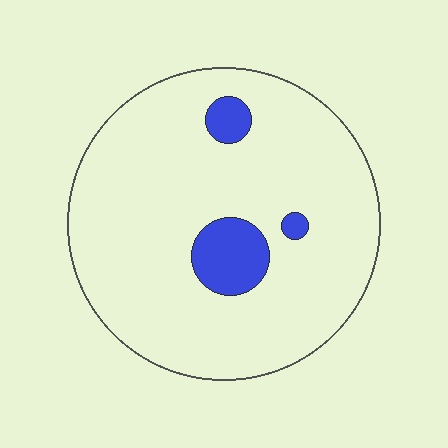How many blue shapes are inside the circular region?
3.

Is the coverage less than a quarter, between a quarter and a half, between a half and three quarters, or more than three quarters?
Less than a quarter.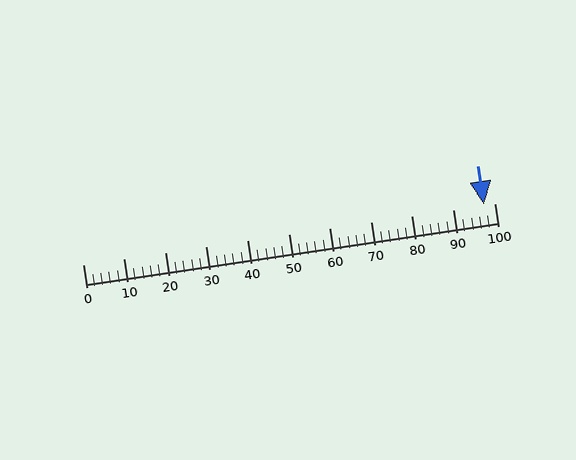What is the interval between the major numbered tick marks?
The major tick marks are spaced 10 units apart.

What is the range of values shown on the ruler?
The ruler shows values from 0 to 100.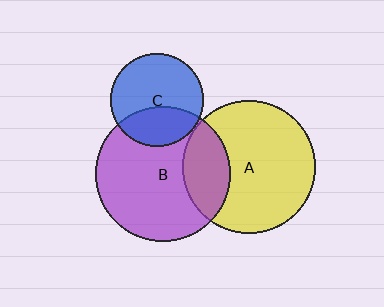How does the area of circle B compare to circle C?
Approximately 2.1 times.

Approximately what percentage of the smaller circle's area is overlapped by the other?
Approximately 35%.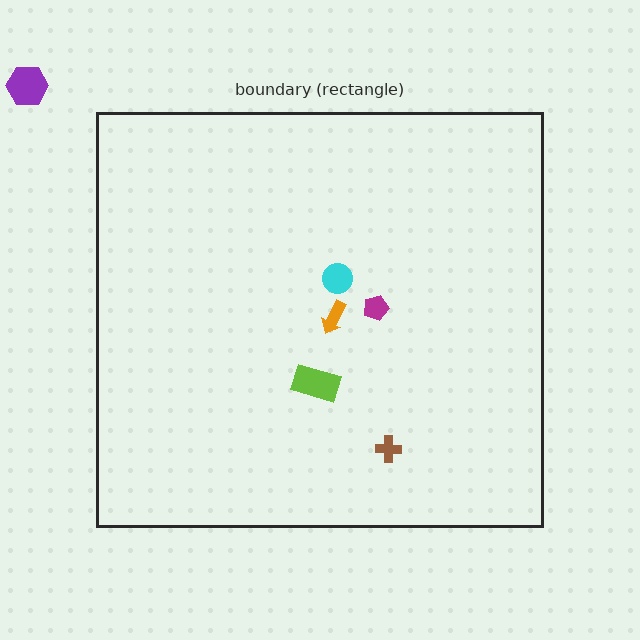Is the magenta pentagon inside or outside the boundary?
Inside.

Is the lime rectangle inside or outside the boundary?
Inside.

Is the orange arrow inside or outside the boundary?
Inside.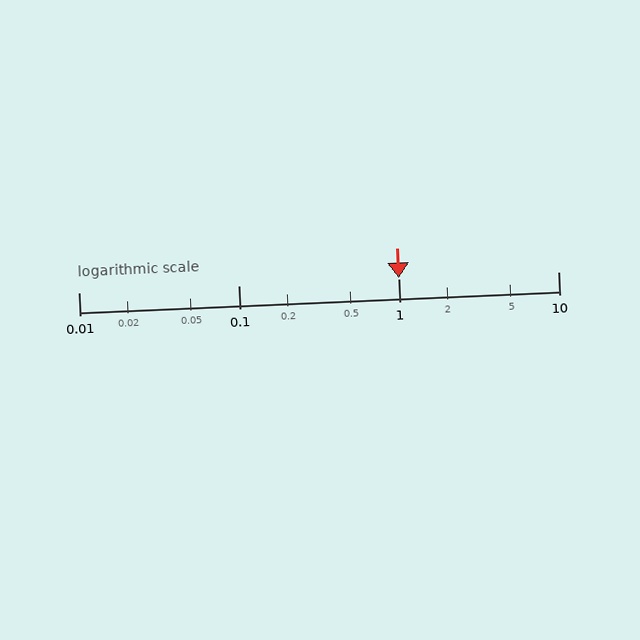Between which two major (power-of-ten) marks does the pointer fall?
The pointer is between 1 and 10.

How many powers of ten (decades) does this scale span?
The scale spans 3 decades, from 0.01 to 10.